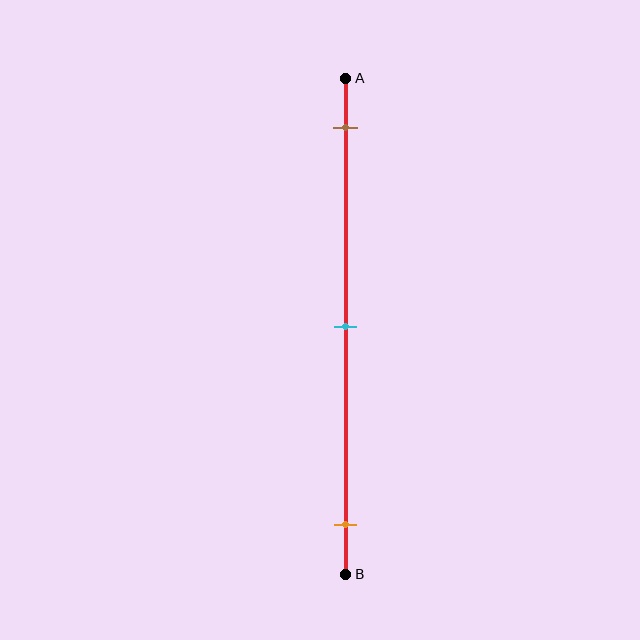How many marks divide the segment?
There are 3 marks dividing the segment.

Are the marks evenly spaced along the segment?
Yes, the marks are approximately evenly spaced.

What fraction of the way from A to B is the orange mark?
The orange mark is approximately 90% (0.9) of the way from A to B.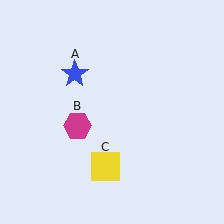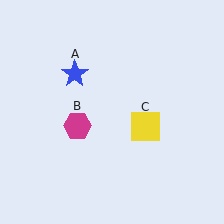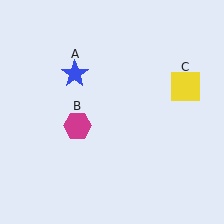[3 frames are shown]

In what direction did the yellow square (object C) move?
The yellow square (object C) moved up and to the right.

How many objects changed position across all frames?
1 object changed position: yellow square (object C).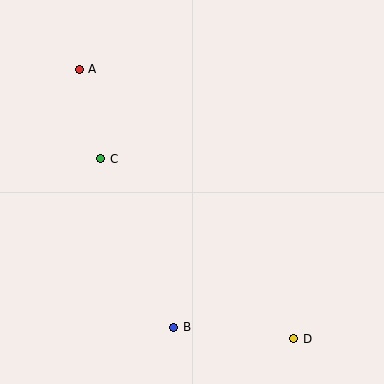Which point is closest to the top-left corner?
Point A is closest to the top-left corner.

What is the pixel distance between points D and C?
The distance between D and C is 264 pixels.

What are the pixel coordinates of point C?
Point C is at (101, 159).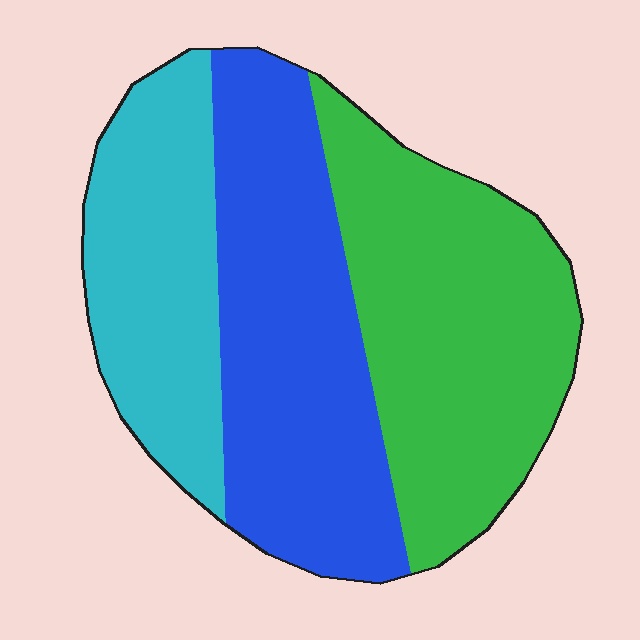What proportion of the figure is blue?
Blue covers around 35% of the figure.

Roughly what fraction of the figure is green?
Green covers around 40% of the figure.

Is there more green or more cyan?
Green.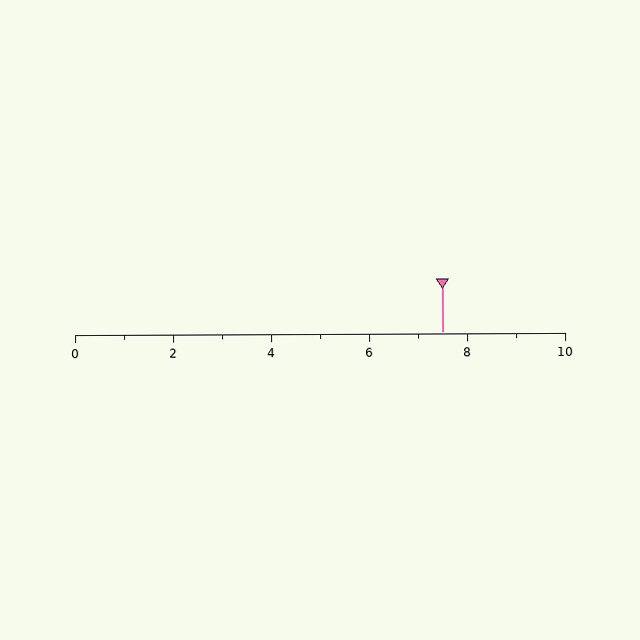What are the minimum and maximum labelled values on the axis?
The axis runs from 0 to 10.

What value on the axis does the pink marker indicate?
The marker indicates approximately 7.5.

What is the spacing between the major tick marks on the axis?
The major ticks are spaced 2 apart.